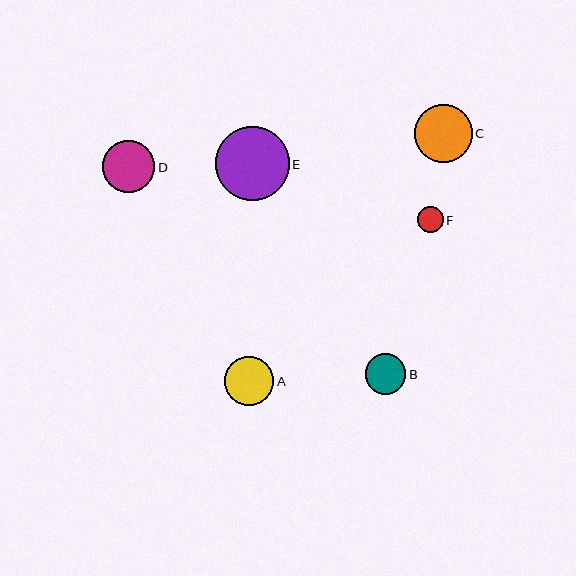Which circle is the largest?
Circle E is the largest with a size of approximately 74 pixels.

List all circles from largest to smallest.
From largest to smallest: E, C, D, A, B, F.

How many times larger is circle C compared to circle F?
Circle C is approximately 2.3 times the size of circle F.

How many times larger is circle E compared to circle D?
Circle E is approximately 1.4 times the size of circle D.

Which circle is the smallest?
Circle F is the smallest with a size of approximately 25 pixels.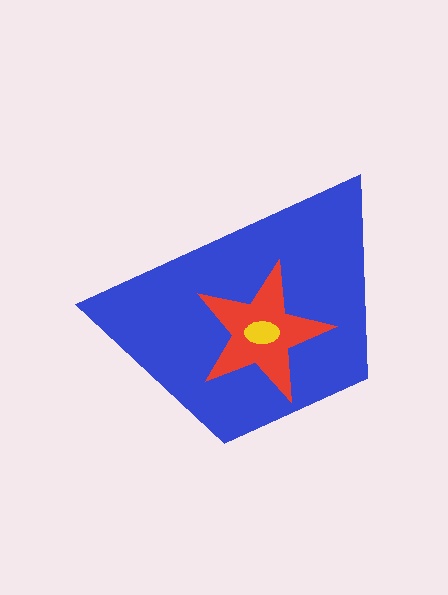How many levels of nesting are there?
3.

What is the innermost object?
The yellow ellipse.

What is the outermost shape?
The blue trapezoid.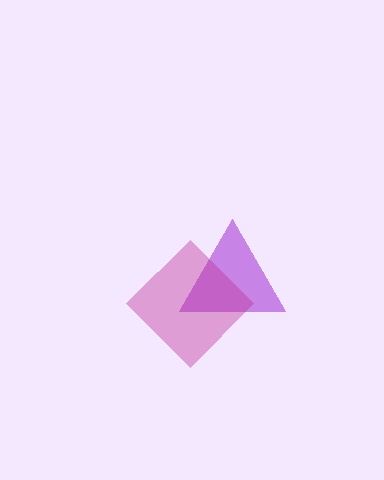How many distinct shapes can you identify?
There are 2 distinct shapes: a purple triangle, a magenta diamond.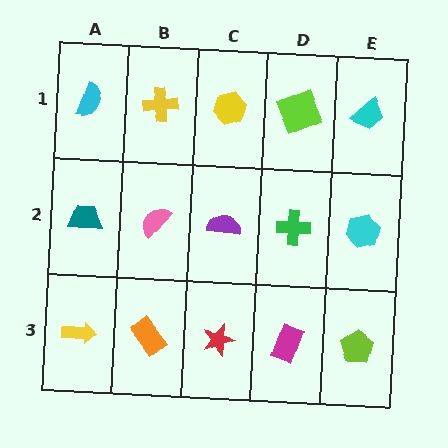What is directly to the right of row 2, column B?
A purple semicircle.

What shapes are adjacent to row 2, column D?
A lime square (row 1, column D), a magenta rectangle (row 3, column D), a purple semicircle (row 2, column C), a cyan hexagon (row 2, column E).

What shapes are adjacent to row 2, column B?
A yellow cross (row 1, column B), an orange rectangle (row 3, column B), a teal trapezoid (row 2, column A), a purple semicircle (row 2, column C).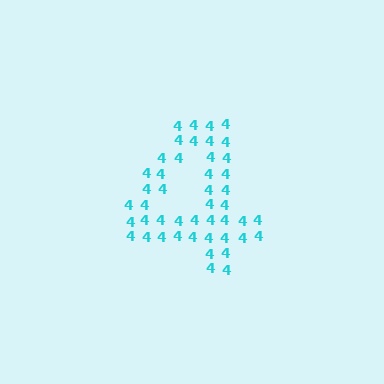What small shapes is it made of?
It is made of small digit 4's.